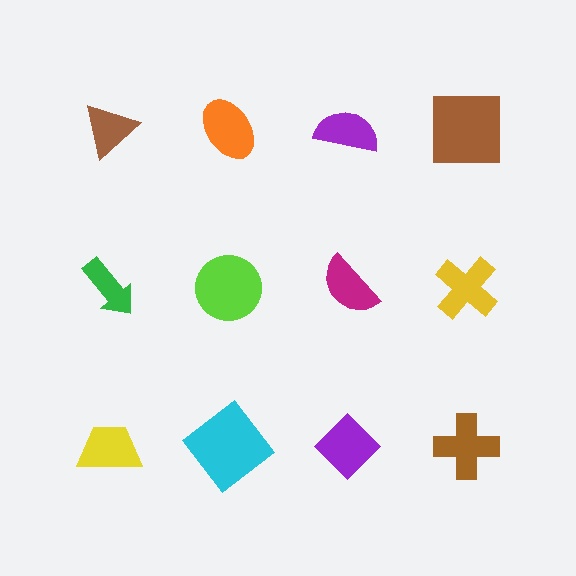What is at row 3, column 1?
A yellow trapezoid.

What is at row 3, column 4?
A brown cross.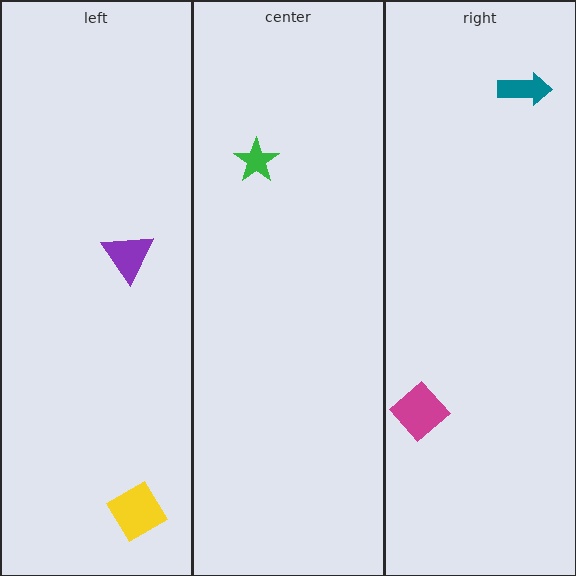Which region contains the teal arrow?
The right region.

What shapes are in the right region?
The magenta diamond, the teal arrow.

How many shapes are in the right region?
2.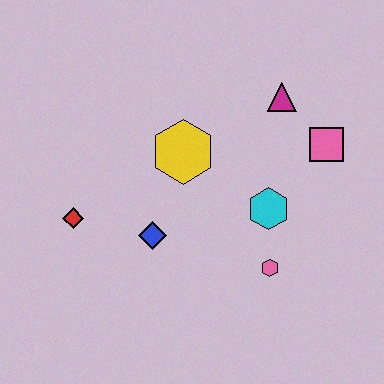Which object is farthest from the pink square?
The red diamond is farthest from the pink square.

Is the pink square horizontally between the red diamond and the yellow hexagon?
No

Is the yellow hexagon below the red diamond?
No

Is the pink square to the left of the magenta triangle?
No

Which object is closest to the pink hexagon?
The cyan hexagon is closest to the pink hexagon.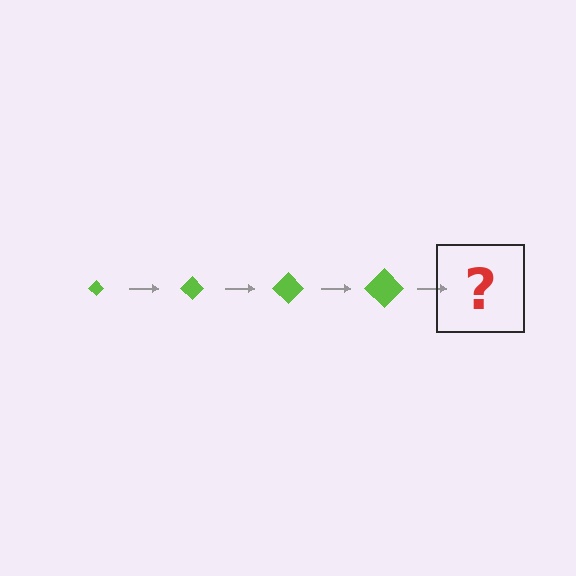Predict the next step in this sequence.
The next step is a lime diamond, larger than the previous one.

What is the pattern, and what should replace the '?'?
The pattern is that the diamond gets progressively larger each step. The '?' should be a lime diamond, larger than the previous one.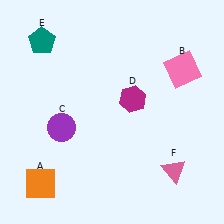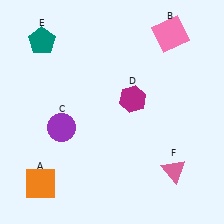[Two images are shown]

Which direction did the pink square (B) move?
The pink square (B) moved up.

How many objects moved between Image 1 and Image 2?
1 object moved between the two images.